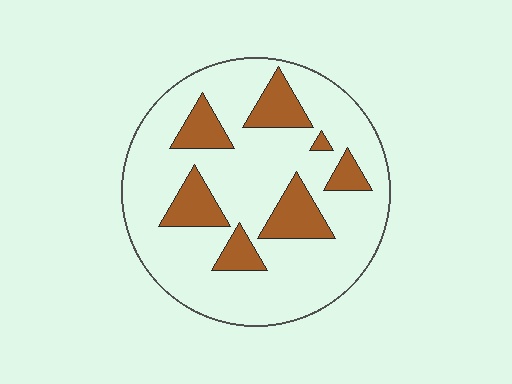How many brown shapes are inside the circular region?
7.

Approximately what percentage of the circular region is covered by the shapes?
Approximately 20%.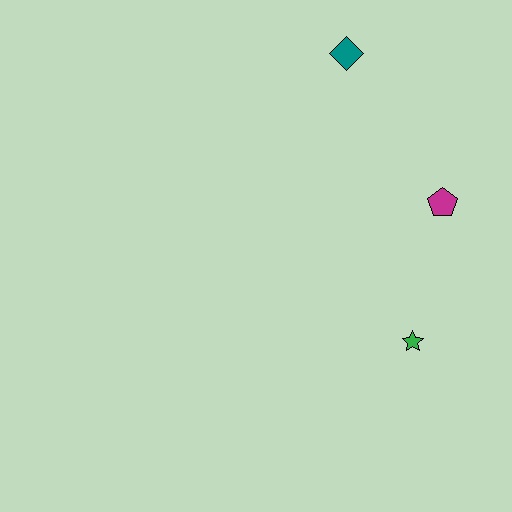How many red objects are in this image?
There are no red objects.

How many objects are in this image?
There are 3 objects.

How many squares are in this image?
There are no squares.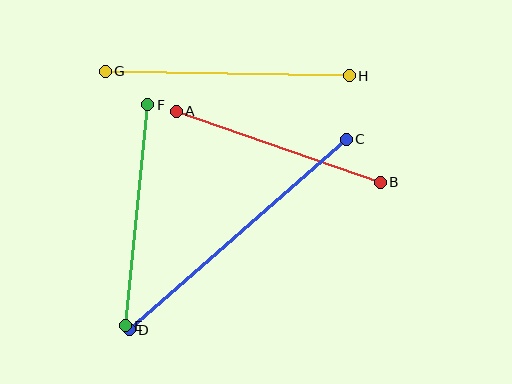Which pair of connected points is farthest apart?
Points C and D are farthest apart.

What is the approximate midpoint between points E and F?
The midpoint is at approximately (137, 215) pixels.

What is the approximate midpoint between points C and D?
The midpoint is at approximately (238, 234) pixels.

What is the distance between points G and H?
The distance is approximately 244 pixels.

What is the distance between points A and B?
The distance is approximately 216 pixels.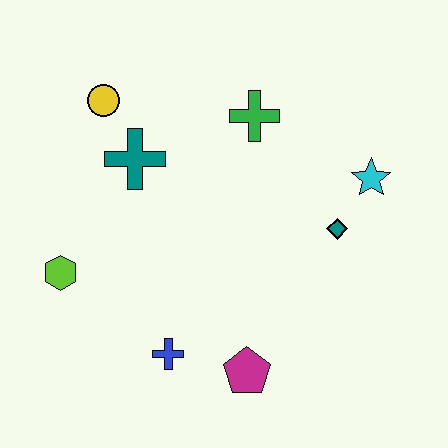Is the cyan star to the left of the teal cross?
No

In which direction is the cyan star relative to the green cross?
The cyan star is to the right of the green cross.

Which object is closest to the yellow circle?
The teal cross is closest to the yellow circle.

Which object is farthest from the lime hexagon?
The cyan star is farthest from the lime hexagon.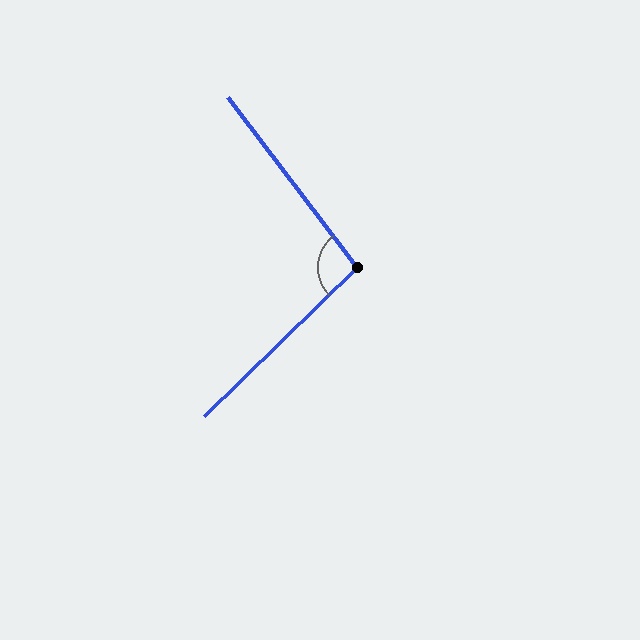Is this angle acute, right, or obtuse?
It is obtuse.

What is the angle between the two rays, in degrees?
Approximately 97 degrees.